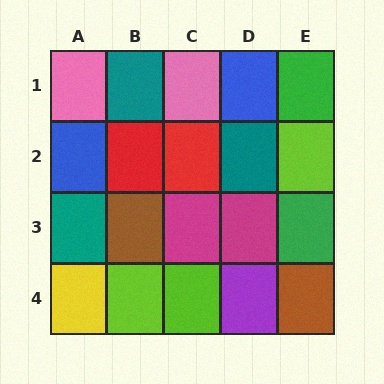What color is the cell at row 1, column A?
Pink.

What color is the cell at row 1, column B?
Teal.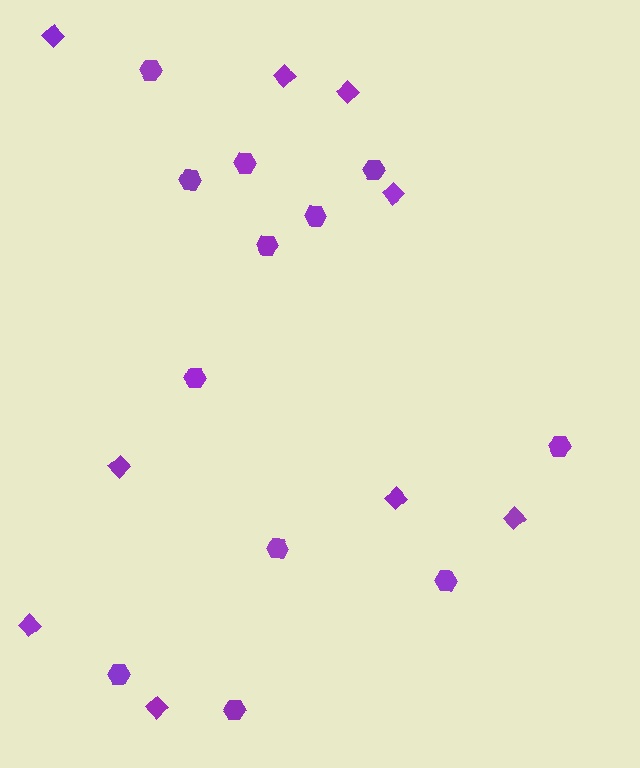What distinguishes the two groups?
There are 2 groups: one group of diamonds (9) and one group of hexagons (12).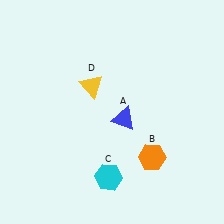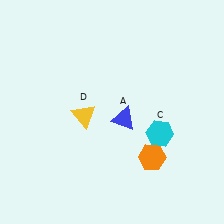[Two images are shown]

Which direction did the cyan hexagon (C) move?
The cyan hexagon (C) moved right.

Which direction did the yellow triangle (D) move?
The yellow triangle (D) moved down.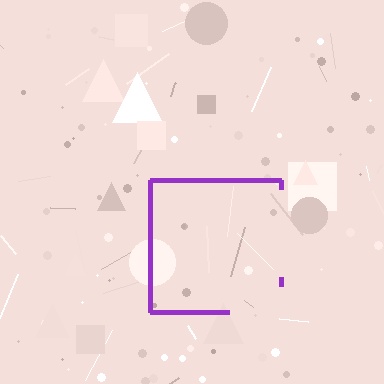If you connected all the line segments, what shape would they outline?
They would outline a square.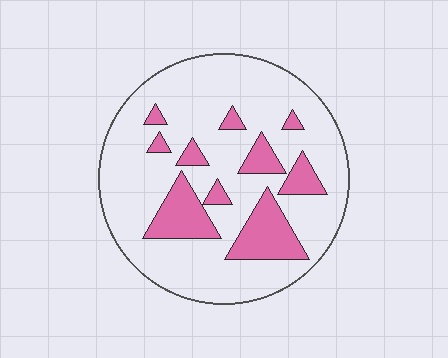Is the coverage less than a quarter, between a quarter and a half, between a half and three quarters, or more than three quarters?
Less than a quarter.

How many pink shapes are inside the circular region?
10.